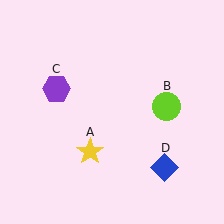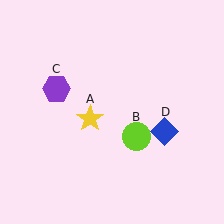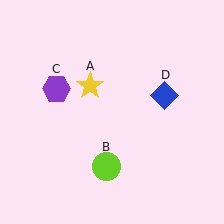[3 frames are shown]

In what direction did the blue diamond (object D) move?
The blue diamond (object D) moved up.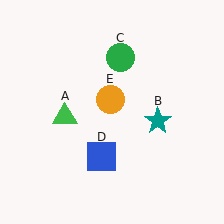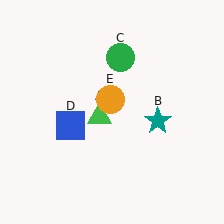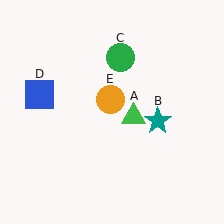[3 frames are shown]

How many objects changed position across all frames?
2 objects changed position: green triangle (object A), blue square (object D).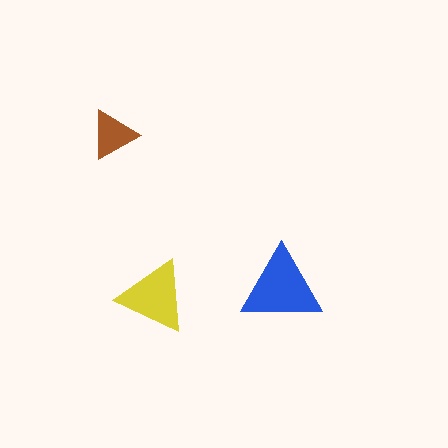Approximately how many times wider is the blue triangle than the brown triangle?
About 1.5 times wider.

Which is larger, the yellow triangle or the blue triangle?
The blue one.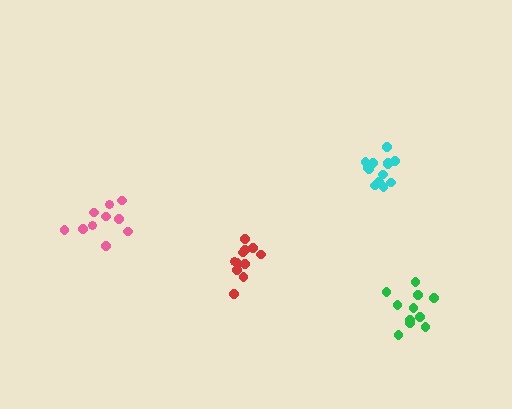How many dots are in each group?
Group 1: 13 dots, Group 2: 10 dots, Group 3: 13 dots, Group 4: 11 dots (47 total).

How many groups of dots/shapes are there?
There are 4 groups.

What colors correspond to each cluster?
The clusters are colored: cyan, pink, red, green.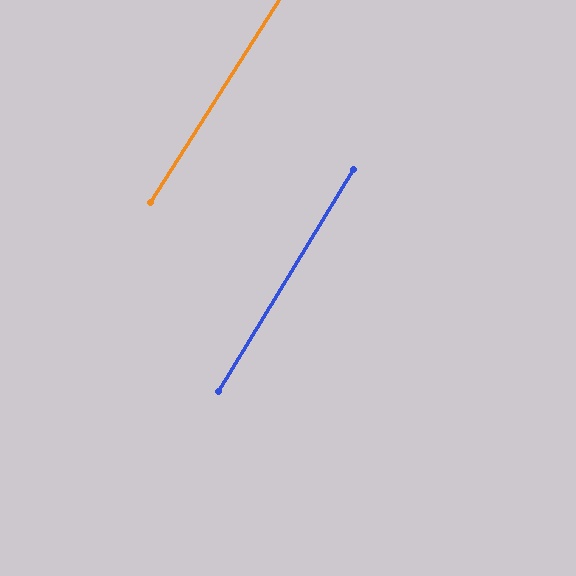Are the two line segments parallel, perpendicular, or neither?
Parallel — their directions differ by only 1.2°.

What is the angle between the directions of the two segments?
Approximately 1 degree.